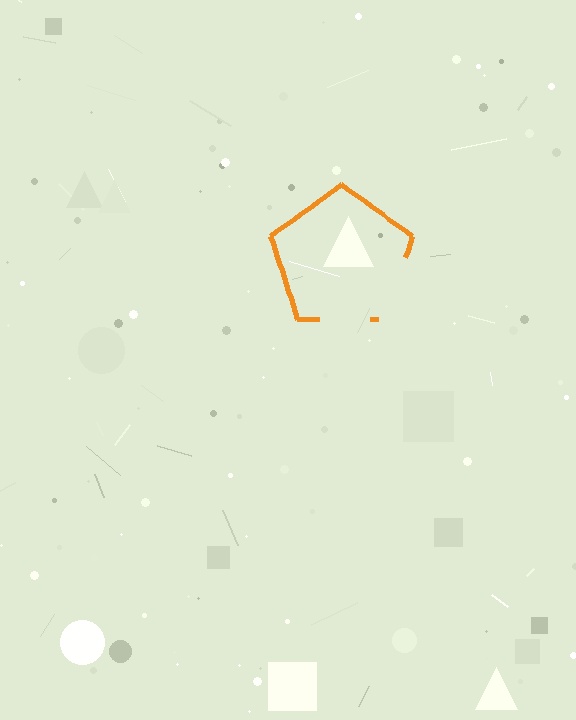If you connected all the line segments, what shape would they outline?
They would outline a pentagon.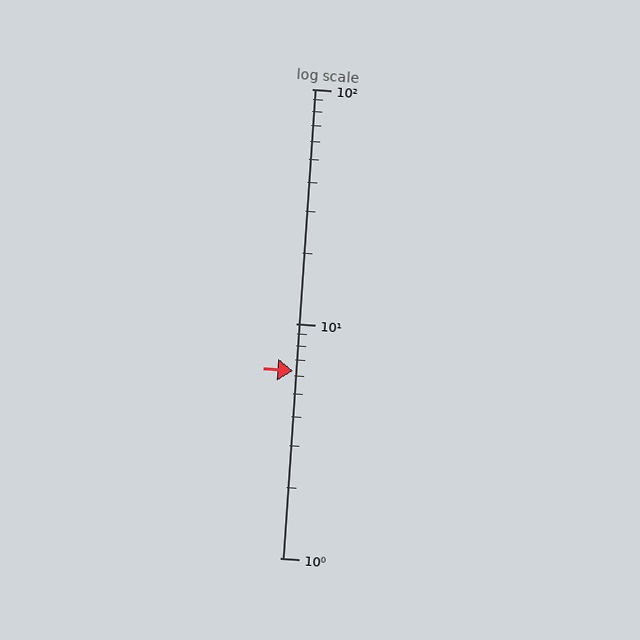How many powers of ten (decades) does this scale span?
The scale spans 2 decades, from 1 to 100.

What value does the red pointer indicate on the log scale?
The pointer indicates approximately 6.3.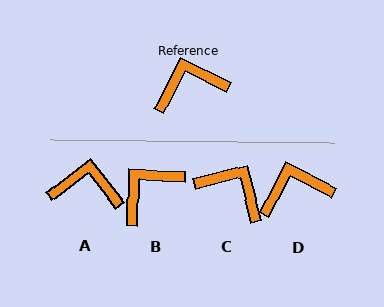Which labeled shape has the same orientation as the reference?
D.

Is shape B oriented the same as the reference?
No, it is off by about 25 degrees.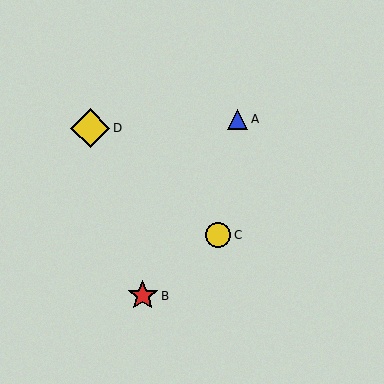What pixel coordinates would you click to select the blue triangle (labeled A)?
Click at (237, 119) to select the blue triangle A.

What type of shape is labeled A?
Shape A is a blue triangle.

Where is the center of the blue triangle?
The center of the blue triangle is at (237, 119).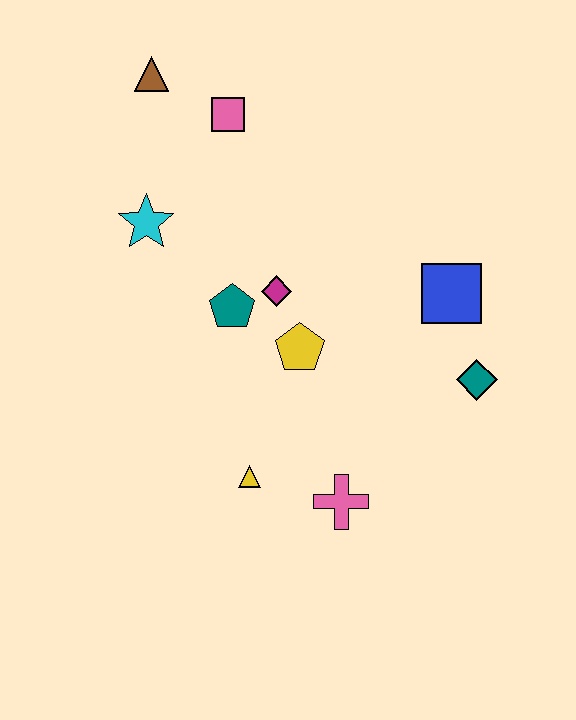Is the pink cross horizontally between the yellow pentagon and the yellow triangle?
No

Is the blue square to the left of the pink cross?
No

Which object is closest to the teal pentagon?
The magenta diamond is closest to the teal pentagon.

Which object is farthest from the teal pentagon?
The teal diamond is farthest from the teal pentagon.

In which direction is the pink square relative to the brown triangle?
The pink square is to the right of the brown triangle.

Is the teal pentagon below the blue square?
Yes